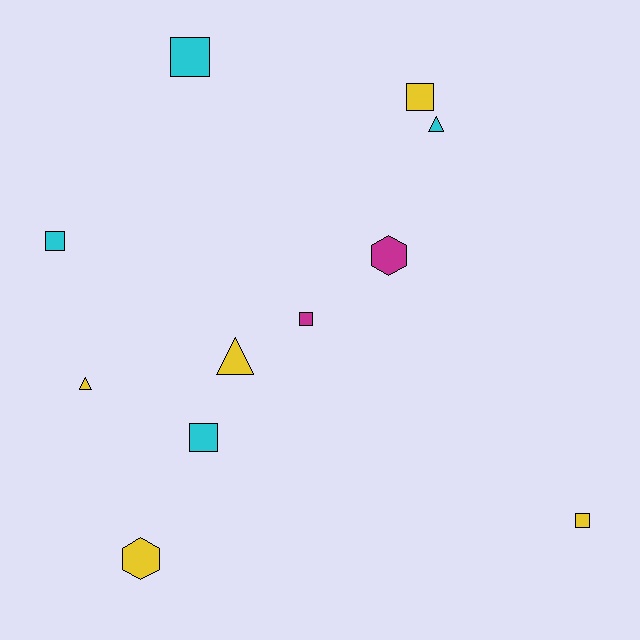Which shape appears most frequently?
Square, with 6 objects.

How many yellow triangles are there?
There are 2 yellow triangles.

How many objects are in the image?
There are 11 objects.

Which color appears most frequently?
Yellow, with 5 objects.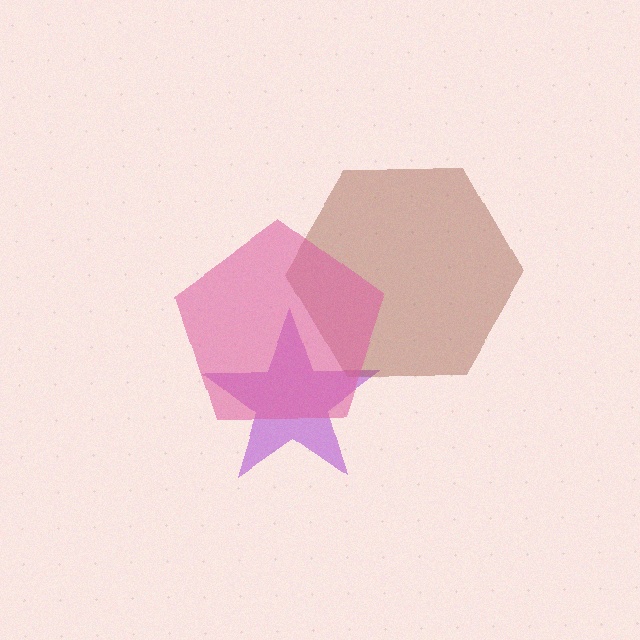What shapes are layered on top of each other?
The layered shapes are: a purple star, a brown hexagon, a pink pentagon.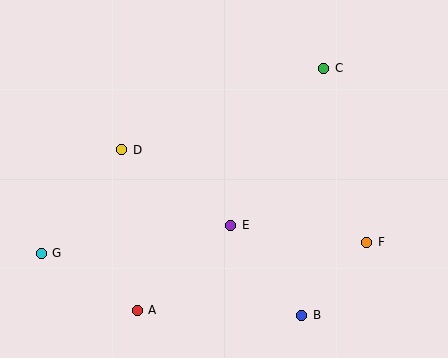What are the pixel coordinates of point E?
Point E is at (231, 225).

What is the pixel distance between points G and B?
The distance between G and B is 268 pixels.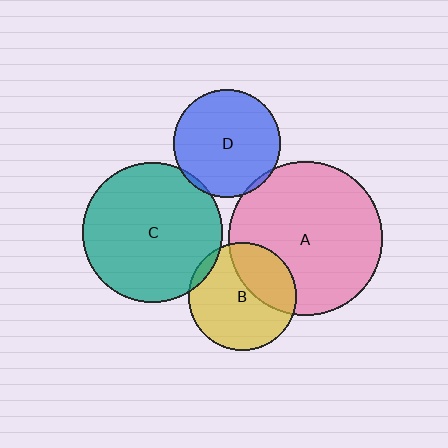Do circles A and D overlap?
Yes.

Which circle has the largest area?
Circle A (pink).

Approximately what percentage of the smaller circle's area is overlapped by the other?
Approximately 5%.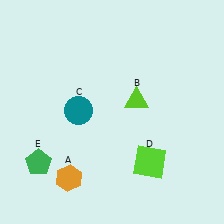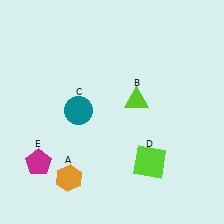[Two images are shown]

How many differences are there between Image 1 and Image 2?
There is 1 difference between the two images.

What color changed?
The pentagon (E) changed from green in Image 1 to magenta in Image 2.